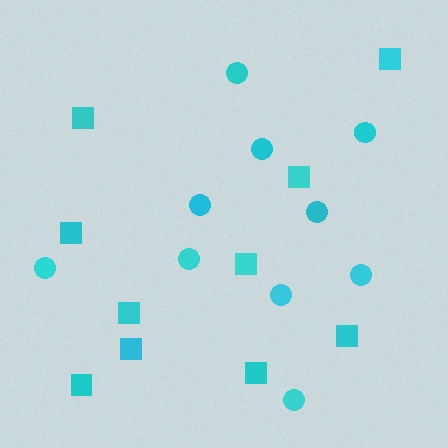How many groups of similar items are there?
There are 2 groups: one group of circles (10) and one group of squares (10).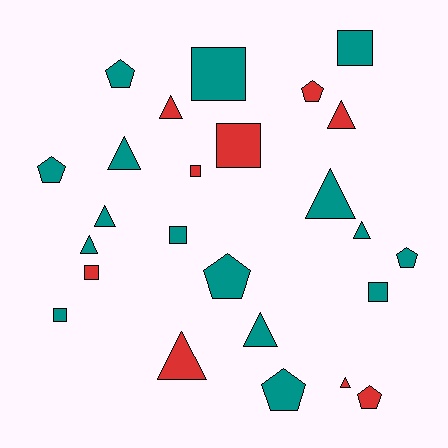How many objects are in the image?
There are 25 objects.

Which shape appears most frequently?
Triangle, with 10 objects.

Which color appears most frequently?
Teal, with 16 objects.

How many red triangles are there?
There are 4 red triangles.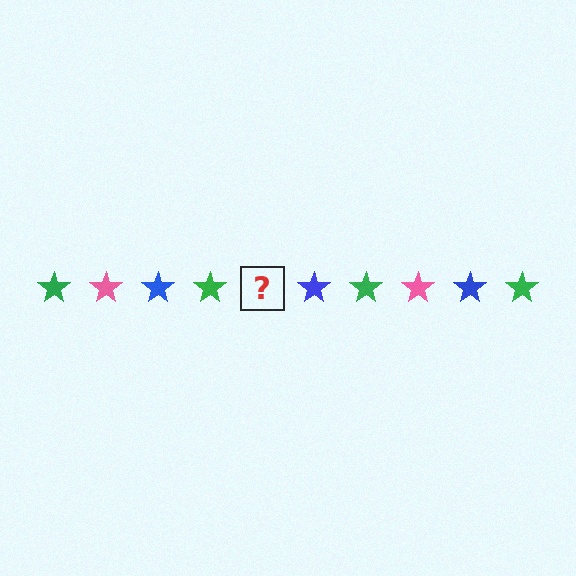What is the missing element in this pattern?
The missing element is a pink star.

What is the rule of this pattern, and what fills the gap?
The rule is that the pattern cycles through green, pink, blue stars. The gap should be filled with a pink star.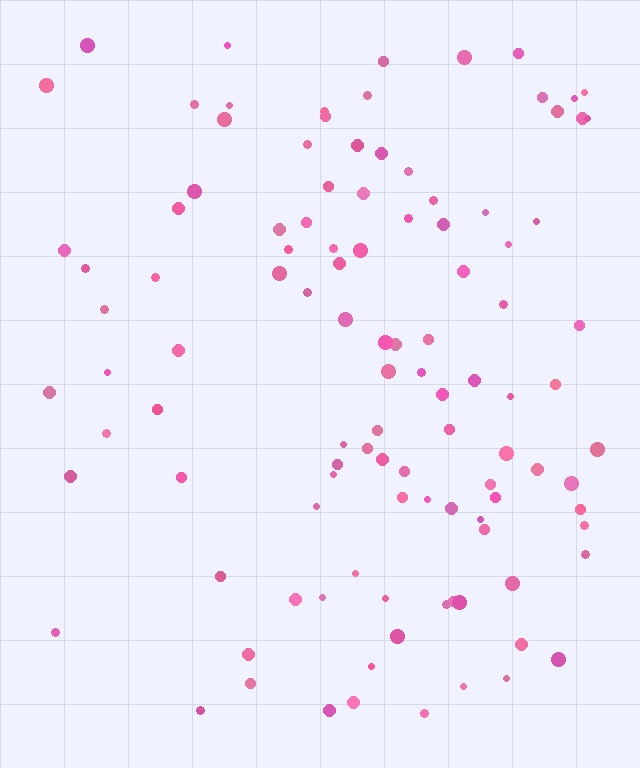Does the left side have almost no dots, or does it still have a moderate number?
Still a moderate number, just noticeably fewer than the right.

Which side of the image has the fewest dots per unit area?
The left.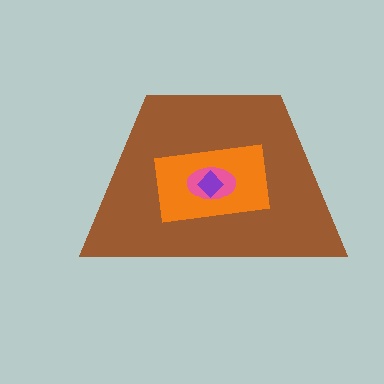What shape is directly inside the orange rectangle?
The pink ellipse.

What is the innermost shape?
The purple diamond.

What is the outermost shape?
The brown trapezoid.